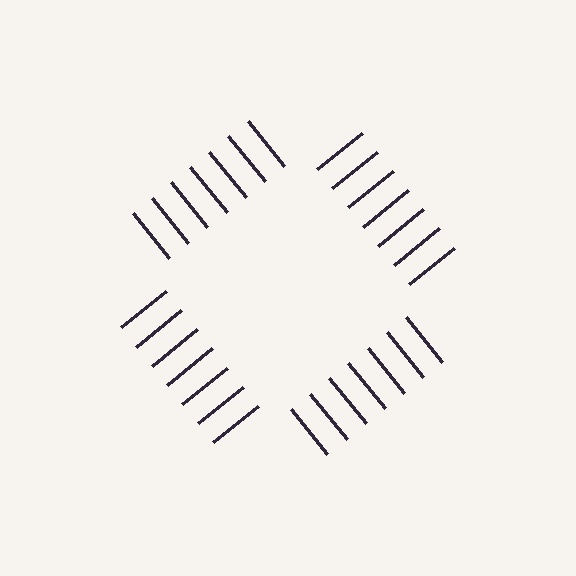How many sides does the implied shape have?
4 sides — the line-ends trace a square.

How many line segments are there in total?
28 — 7 along each of the 4 edges.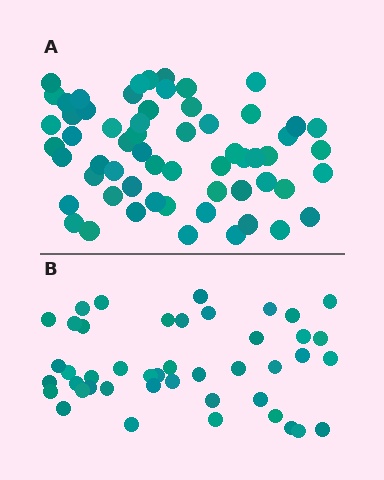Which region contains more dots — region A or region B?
Region A (the top region) has more dots.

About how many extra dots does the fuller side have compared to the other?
Region A has approximately 15 more dots than region B.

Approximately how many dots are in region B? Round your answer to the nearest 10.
About 40 dots. (The exact count is 44, which rounds to 40.)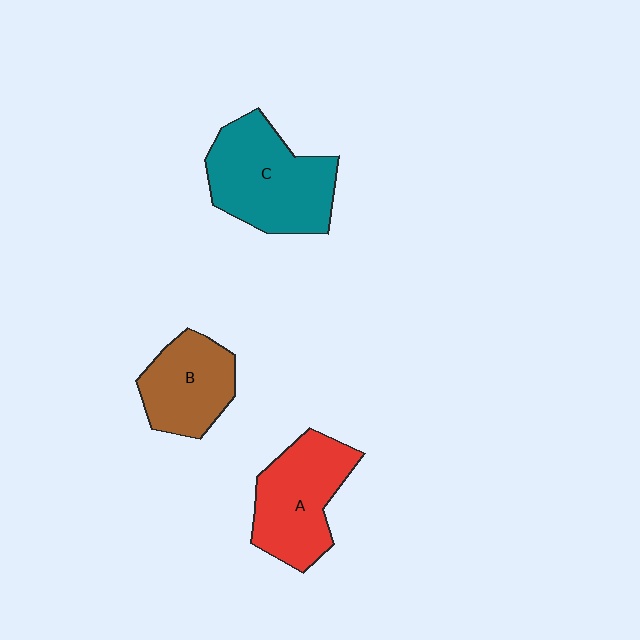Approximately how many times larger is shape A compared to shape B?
Approximately 1.3 times.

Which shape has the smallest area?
Shape B (brown).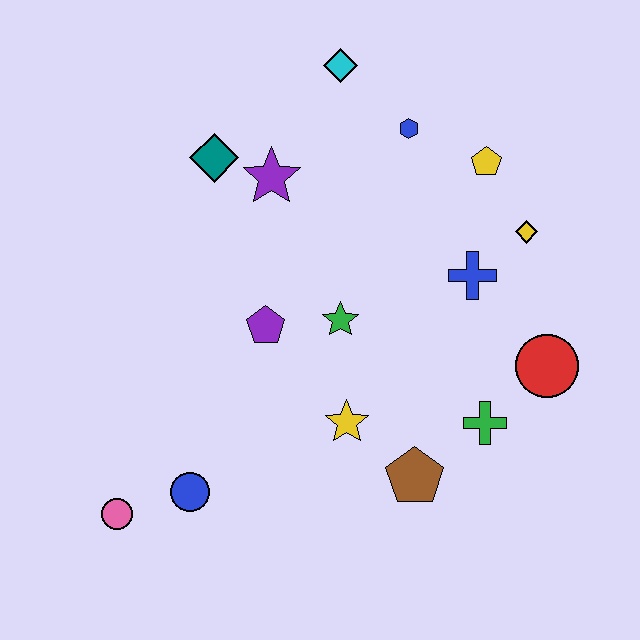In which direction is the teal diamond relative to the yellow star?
The teal diamond is above the yellow star.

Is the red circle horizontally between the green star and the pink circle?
No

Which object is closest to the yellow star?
The brown pentagon is closest to the yellow star.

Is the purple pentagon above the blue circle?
Yes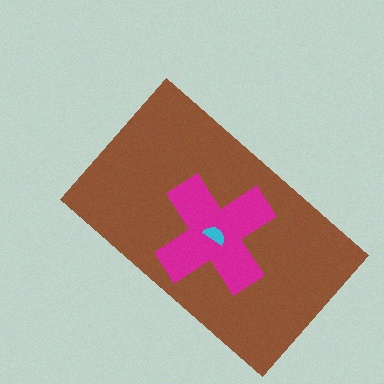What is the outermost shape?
The brown rectangle.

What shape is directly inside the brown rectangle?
The magenta cross.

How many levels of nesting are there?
3.